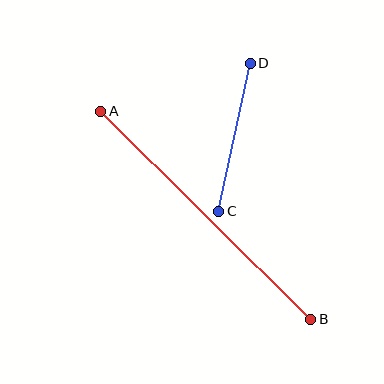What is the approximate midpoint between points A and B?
The midpoint is at approximately (206, 215) pixels.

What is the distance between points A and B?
The distance is approximately 295 pixels.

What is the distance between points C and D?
The distance is approximately 152 pixels.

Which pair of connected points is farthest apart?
Points A and B are farthest apart.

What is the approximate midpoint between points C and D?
The midpoint is at approximately (235, 137) pixels.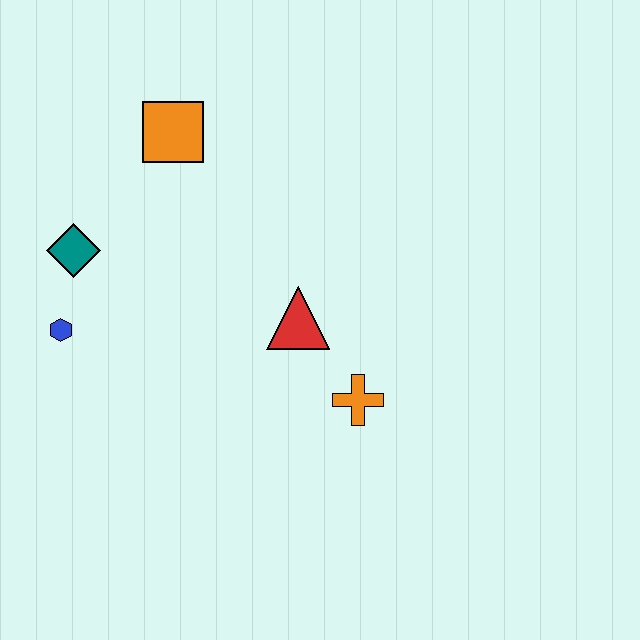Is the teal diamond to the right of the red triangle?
No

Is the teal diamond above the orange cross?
Yes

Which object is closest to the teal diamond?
The blue hexagon is closest to the teal diamond.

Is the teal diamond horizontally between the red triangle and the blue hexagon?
Yes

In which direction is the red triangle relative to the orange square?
The red triangle is below the orange square.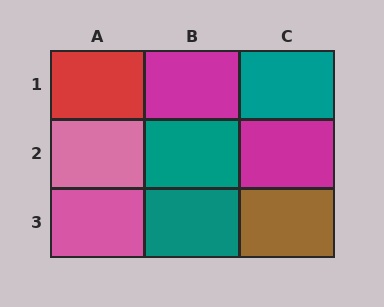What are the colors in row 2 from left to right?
Pink, teal, magenta.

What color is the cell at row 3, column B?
Teal.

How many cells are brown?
1 cell is brown.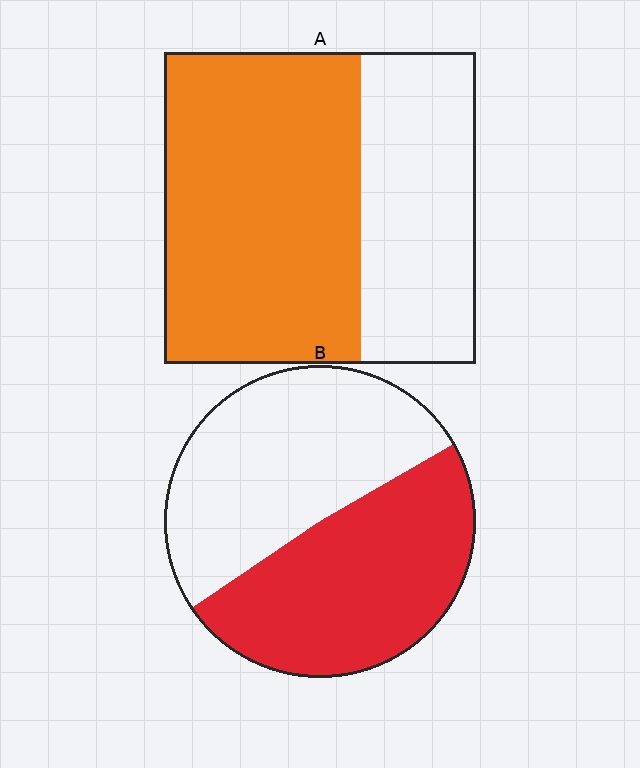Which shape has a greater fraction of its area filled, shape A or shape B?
Shape A.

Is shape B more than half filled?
Roughly half.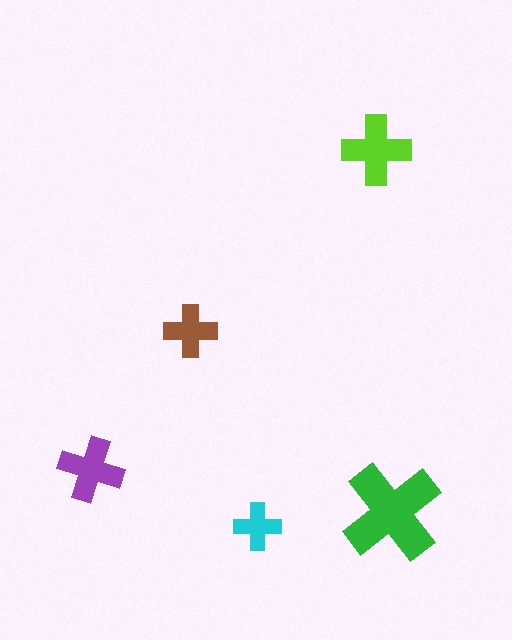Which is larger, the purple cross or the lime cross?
The lime one.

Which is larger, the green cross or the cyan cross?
The green one.